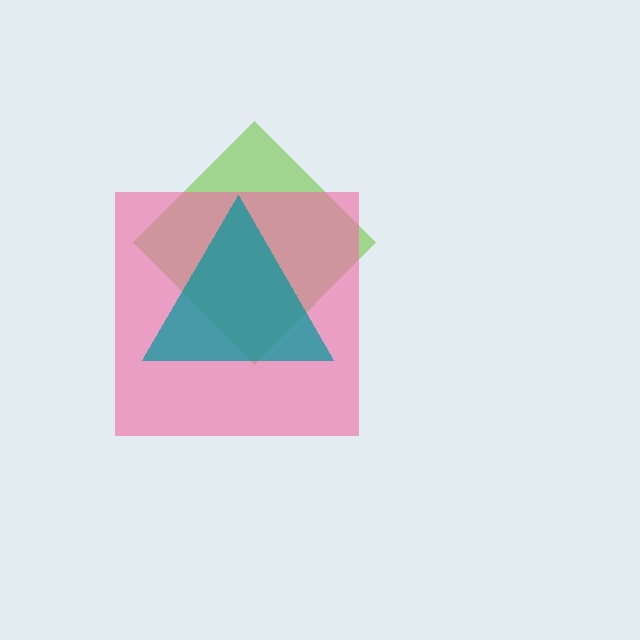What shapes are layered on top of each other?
The layered shapes are: a lime diamond, a pink square, a teal triangle.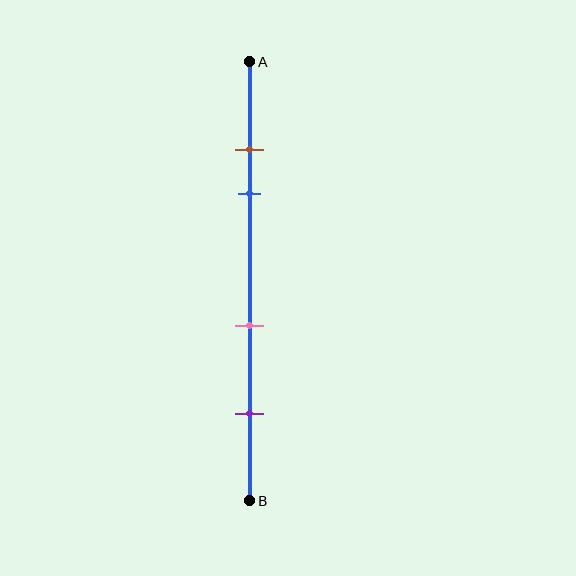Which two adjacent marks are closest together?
The brown and blue marks are the closest adjacent pair.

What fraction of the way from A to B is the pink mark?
The pink mark is approximately 60% (0.6) of the way from A to B.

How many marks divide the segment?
There are 4 marks dividing the segment.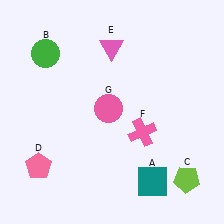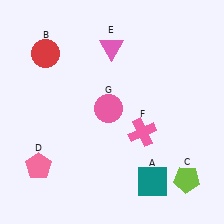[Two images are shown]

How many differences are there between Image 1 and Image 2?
There is 1 difference between the two images.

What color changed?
The circle (B) changed from green in Image 1 to red in Image 2.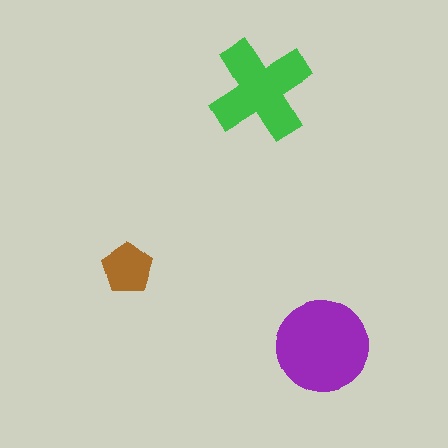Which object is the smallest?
The brown pentagon.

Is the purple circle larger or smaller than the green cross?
Larger.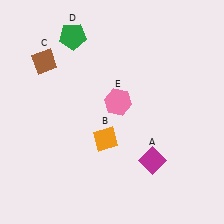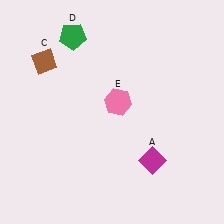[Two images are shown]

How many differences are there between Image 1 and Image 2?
There is 1 difference between the two images.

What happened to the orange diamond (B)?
The orange diamond (B) was removed in Image 2. It was in the bottom-left area of Image 1.